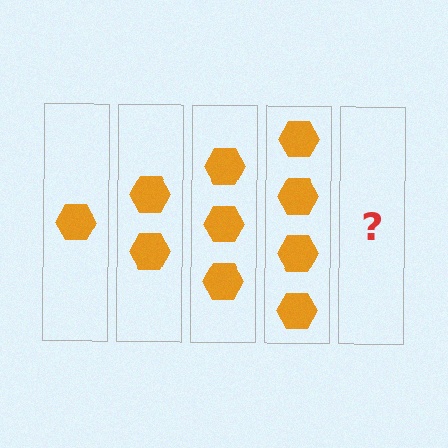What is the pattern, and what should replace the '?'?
The pattern is that each step adds one more hexagon. The '?' should be 5 hexagons.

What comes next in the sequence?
The next element should be 5 hexagons.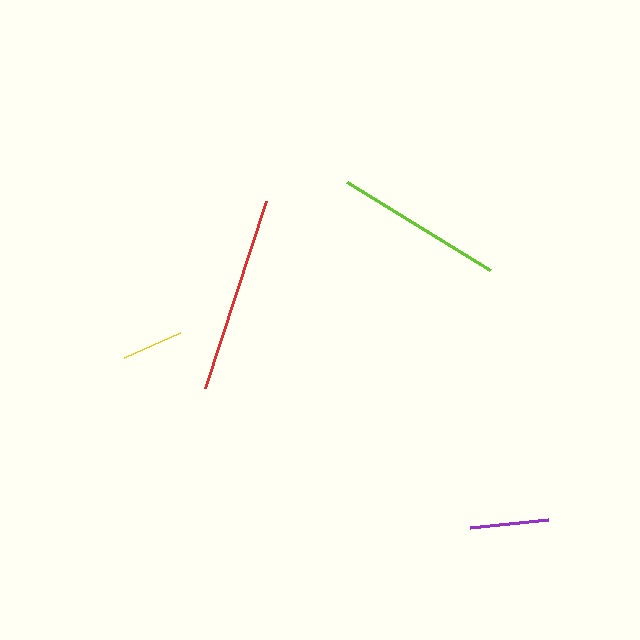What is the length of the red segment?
The red segment is approximately 197 pixels long.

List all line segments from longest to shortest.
From longest to shortest: red, lime, purple, yellow.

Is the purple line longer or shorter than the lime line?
The lime line is longer than the purple line.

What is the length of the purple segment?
The purple segment is approximately 78 pixels long.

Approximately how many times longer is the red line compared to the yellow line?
The red line is approximately 3.2 times the length of the yellow line.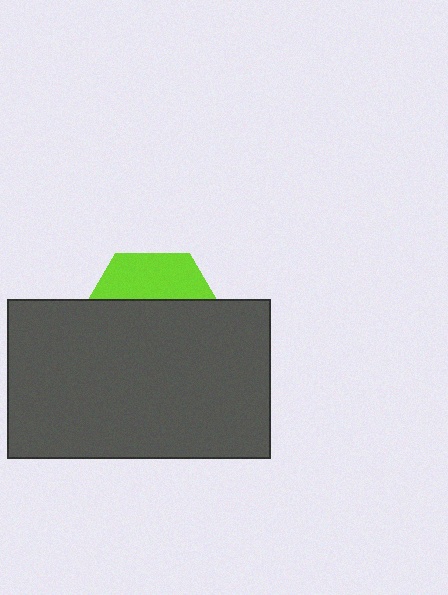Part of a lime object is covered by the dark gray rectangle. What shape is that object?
It is a hexagon.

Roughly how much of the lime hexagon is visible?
A small part of it is visible (roughly 32%).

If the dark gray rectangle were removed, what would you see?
You would see the complete lime hexagon.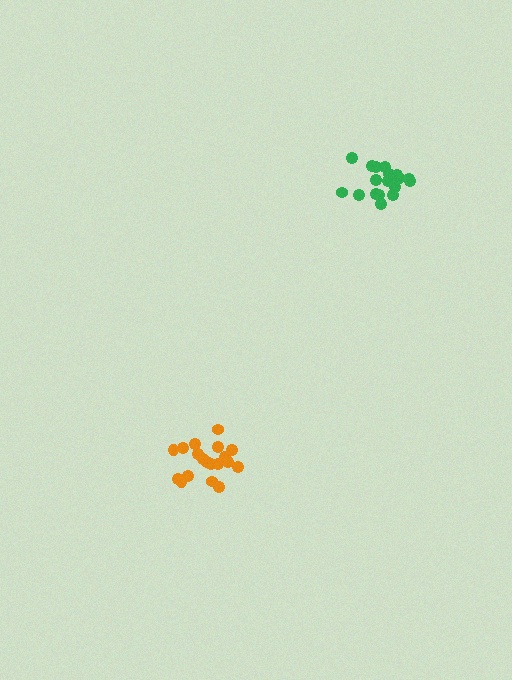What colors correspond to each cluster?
The clusters are colored: orange, green.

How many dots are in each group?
Group 1: 19 dots, Group 2: 19 dots (38 total).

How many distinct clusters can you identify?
There are 2 distinct clusters.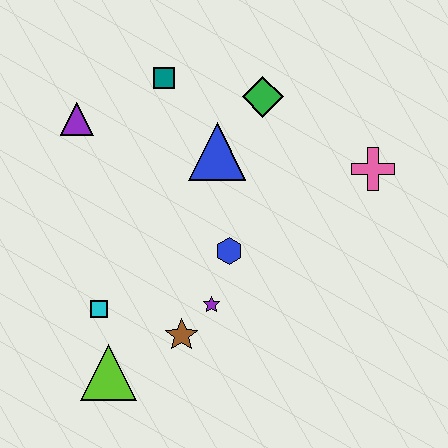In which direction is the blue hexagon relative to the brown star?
The blue hexagon is above the brown star.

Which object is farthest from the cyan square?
The pink cross is farthest from the cyan square.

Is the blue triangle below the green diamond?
Yes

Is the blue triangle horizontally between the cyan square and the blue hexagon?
Yes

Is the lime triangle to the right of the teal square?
No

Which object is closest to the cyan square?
The lime triangle is closest to the cyan square.